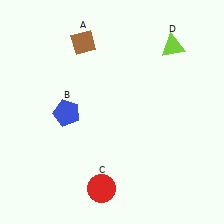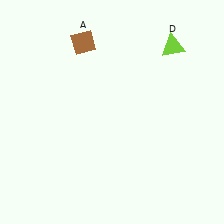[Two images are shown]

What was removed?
The blue pentagon (B), the red circle (C) were removed in Image 2.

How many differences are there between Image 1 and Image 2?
There are 2 differences between the two images.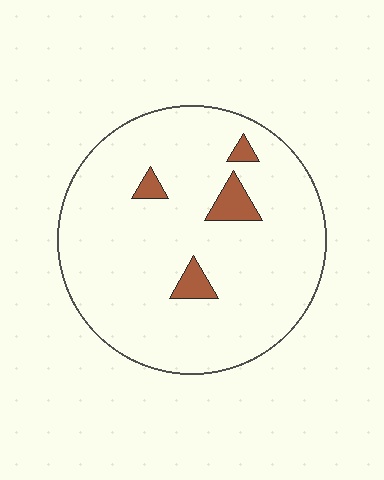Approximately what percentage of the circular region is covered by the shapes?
Approximately 5%.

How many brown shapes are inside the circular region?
4.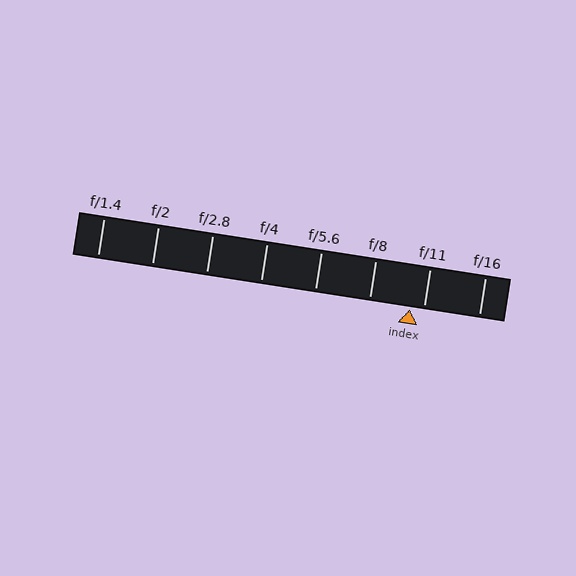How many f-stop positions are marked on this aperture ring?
There are 8 f-stop positions marked.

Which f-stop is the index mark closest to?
The index mark is closest to f/11.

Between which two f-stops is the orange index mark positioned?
The index mark is between f/8 and f/11.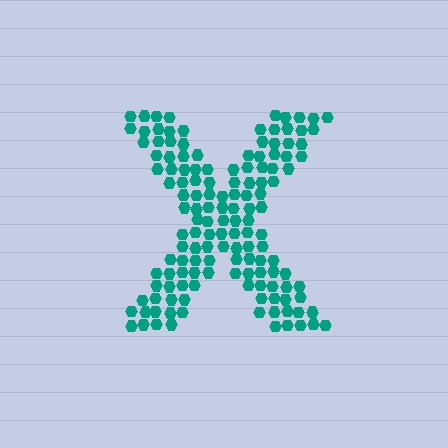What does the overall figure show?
The overall figure shows the letter X.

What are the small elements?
The small elements are hexagons.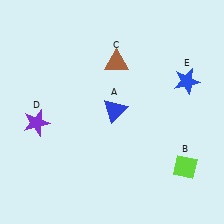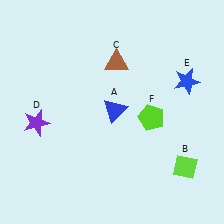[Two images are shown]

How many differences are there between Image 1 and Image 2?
There is 1 difference between the two images.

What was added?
A lime pentagon (F) was added in Image 2.